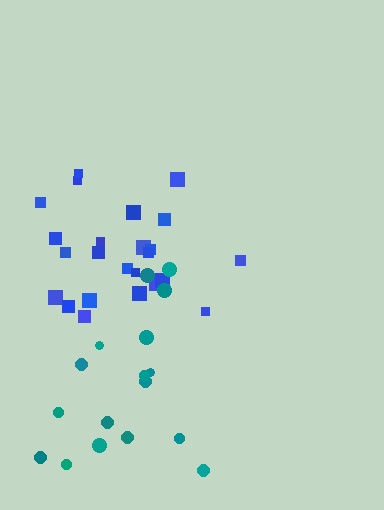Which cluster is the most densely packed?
Blue.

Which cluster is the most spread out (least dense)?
Teal.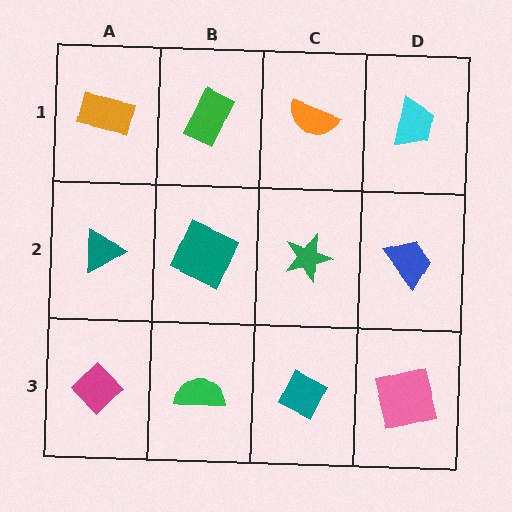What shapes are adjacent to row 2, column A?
An orange rectangle (row 1, column A), a magenta diamond (row 3, column A), a teal square (row 2, column B).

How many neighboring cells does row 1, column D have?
2.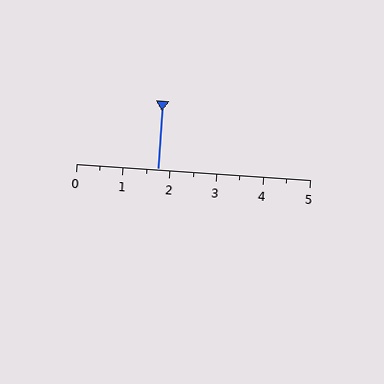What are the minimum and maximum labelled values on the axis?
The axis runs from 0 to 5.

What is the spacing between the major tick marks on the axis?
The major ticks are spaced 1 apart.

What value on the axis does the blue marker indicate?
The marker indicates approximately 1.8.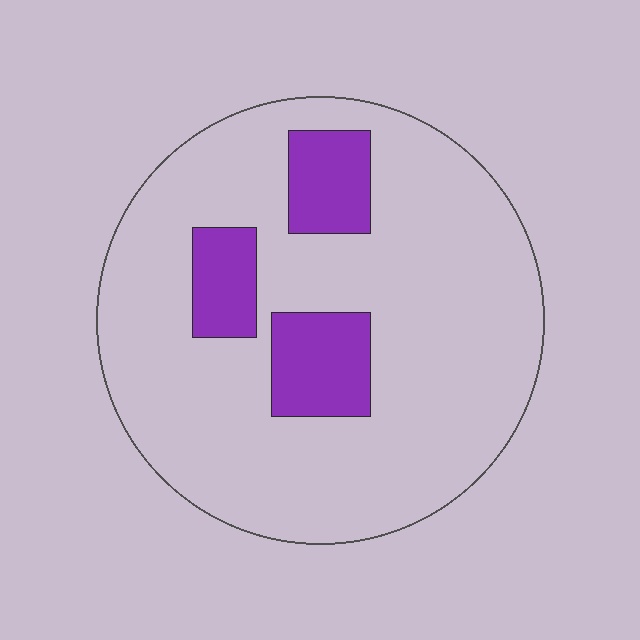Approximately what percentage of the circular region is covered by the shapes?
Approximately 15%.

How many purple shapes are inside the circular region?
3.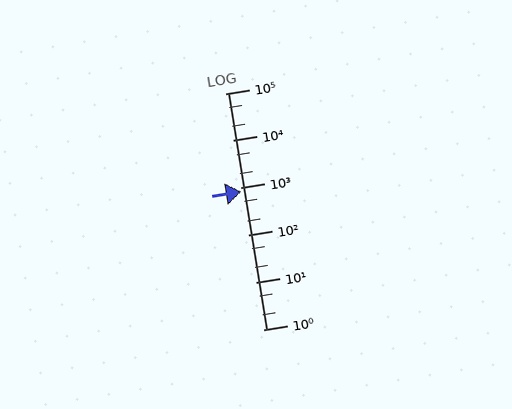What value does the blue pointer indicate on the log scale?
The pointer indicates approximately 840.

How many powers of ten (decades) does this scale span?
The scale spans 5 decades, from 1 to 100000.